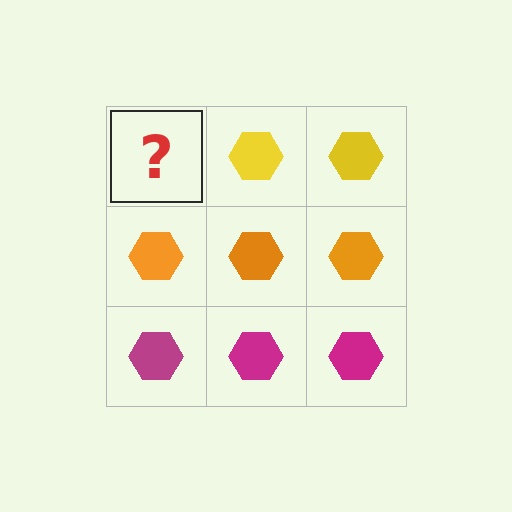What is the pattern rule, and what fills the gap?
The rule is that each row has a consistent color. The gap should be filled with a yellow hexagon.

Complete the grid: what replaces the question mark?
The question mark should be replaced with a yellow hexagon.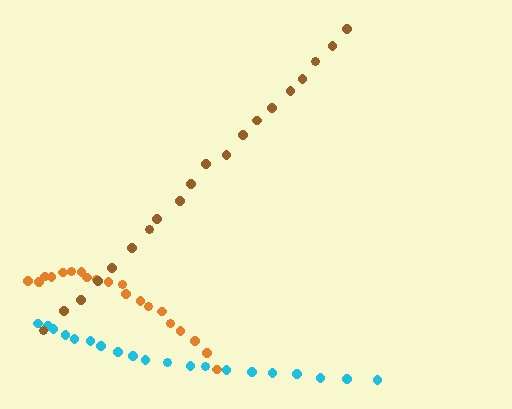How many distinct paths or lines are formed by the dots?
There are 3 distinct paths.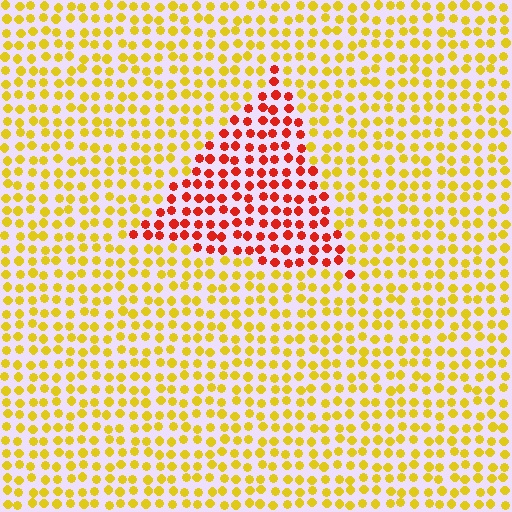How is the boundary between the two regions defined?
The boundary is defined purely by a slight shift in hue (about 51 degrees). Spacing, size, and orientation are identical on both sides.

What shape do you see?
I see a triangle.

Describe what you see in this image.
The image is filled with small yellow elements in a uniform arrangement. A triangle-shaped region is visible where the elements are tinted to a slightly different hue, forming a subtle color boundary.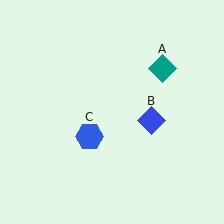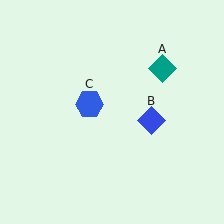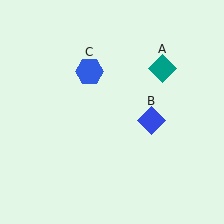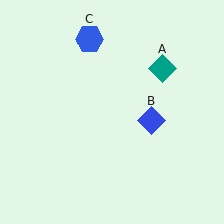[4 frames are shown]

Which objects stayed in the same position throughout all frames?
Teal diamond (object A) and blue diamond (object B) remained stationary.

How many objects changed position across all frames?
1 object changed position: blue hexagon (object C).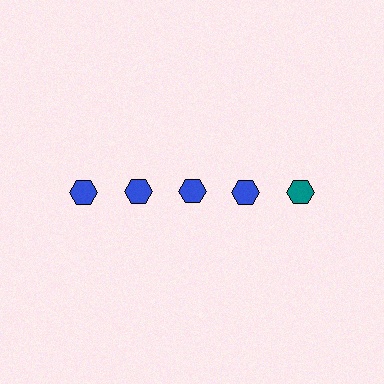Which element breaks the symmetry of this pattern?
The teal hexagon in the top row, rightmost column breaks the symmetry. All other shapes are blue hexagons.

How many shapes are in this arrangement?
There are 5 shapes arranged in a grid pattern.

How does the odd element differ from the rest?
It has a different color: teal instead of blue.